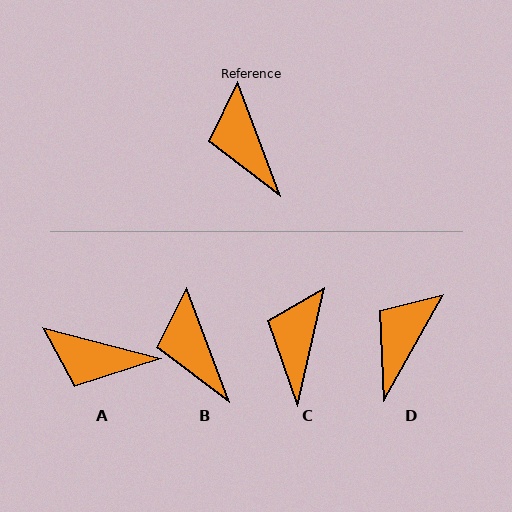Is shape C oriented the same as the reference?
No, it is off by about 33 degrees.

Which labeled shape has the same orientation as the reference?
B.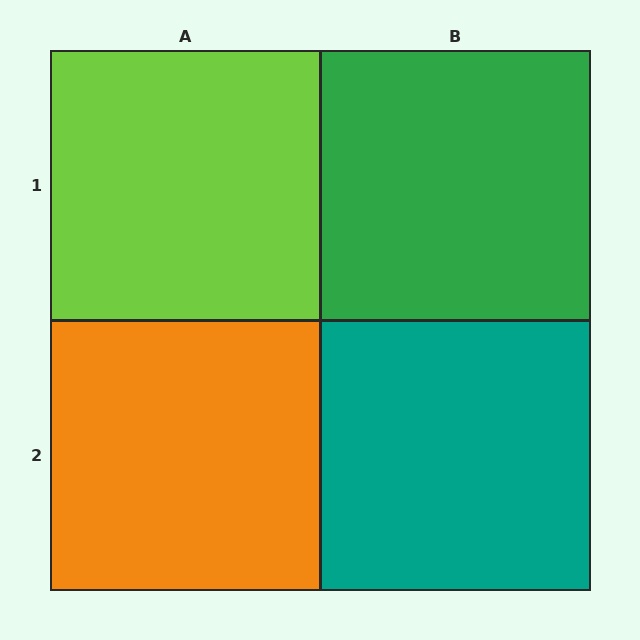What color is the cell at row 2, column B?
Teal.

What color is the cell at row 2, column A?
Orange.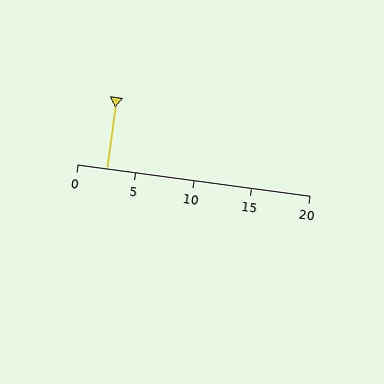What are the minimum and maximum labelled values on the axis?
The axis runs from 0 to 20.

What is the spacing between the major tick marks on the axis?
The major ticks are spaced 5 apart.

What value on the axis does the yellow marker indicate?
The marker indicates approximately 2.5.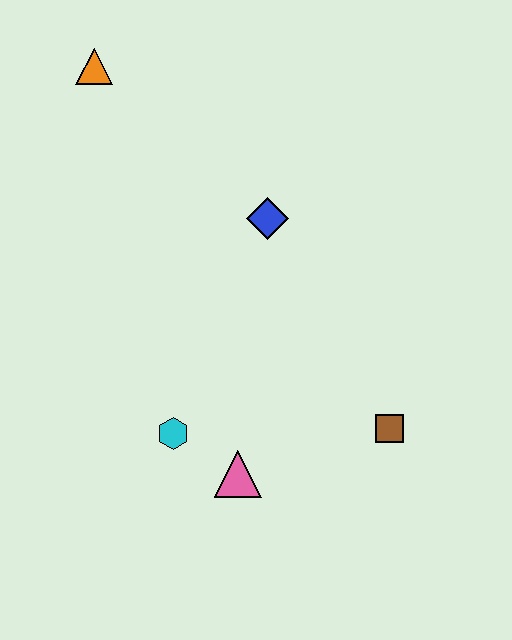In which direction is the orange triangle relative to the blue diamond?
The orange triangle is to the left of the blue diamond.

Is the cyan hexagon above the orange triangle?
No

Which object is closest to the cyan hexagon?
The pink triangle is closest to the cyan hexagon.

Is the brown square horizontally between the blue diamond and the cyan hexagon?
No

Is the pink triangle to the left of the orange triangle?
No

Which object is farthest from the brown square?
The orange triangle is farthest from the brown square.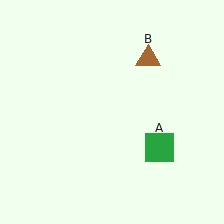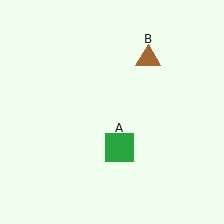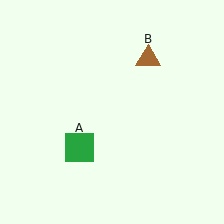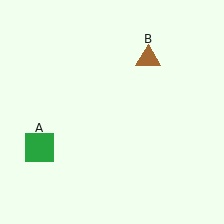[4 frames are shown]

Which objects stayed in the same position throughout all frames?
Brown triangle (object B) remained stationary.